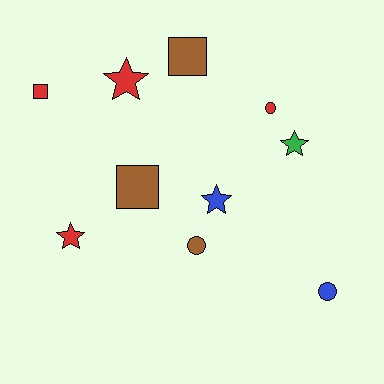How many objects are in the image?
There are 10 objects.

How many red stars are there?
There are 2 red stars.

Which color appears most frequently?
Red, with 4 objects.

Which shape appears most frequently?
Star, with 4 objects.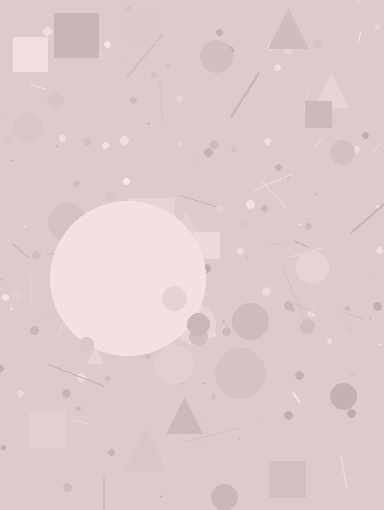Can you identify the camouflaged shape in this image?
The camouflaged shape is a circle.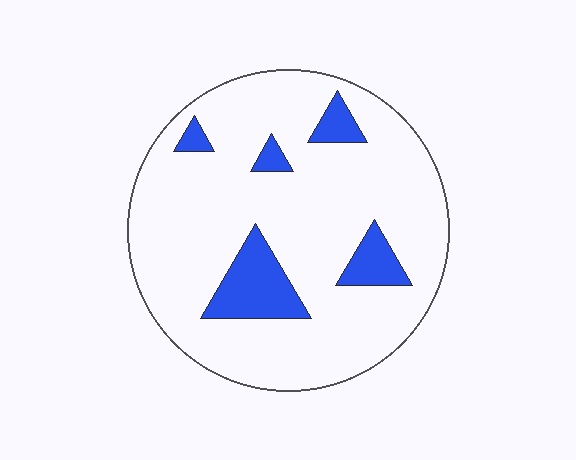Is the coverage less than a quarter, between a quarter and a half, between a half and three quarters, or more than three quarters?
Less than a quarter.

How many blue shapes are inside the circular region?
5.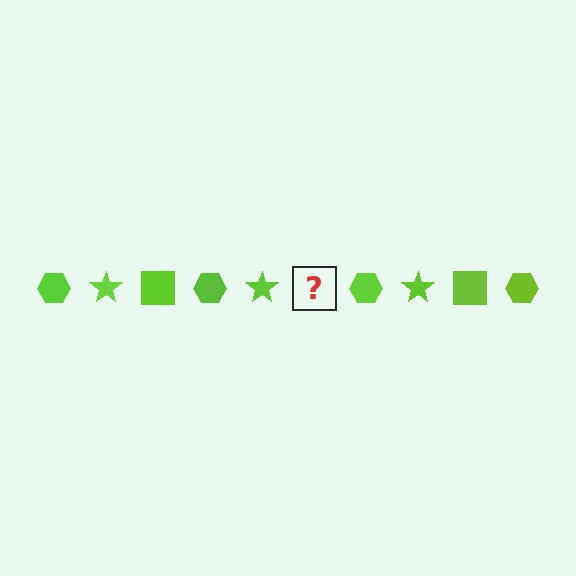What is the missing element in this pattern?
The missing element is a lime square.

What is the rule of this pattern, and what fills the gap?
The rule is that the pattern cycles through hexagon, star, square shapes in lime. The gap should be filled with a lime square.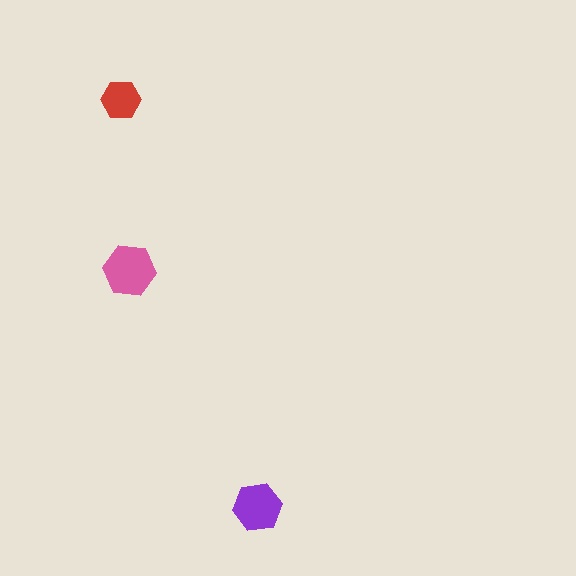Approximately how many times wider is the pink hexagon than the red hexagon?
About 1.5 times wider.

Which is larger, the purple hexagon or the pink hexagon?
The pink one.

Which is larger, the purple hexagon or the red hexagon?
The purple one.